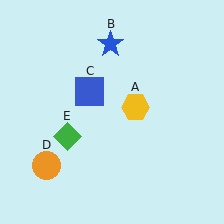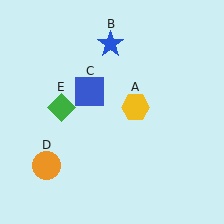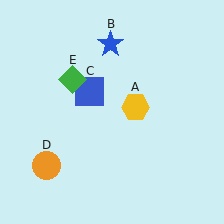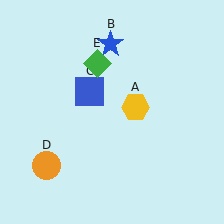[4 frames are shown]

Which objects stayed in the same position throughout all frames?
Yellow hexagon (object A) and blue star (object B) and blue square (object C) and orange circle (object D) remained stationary.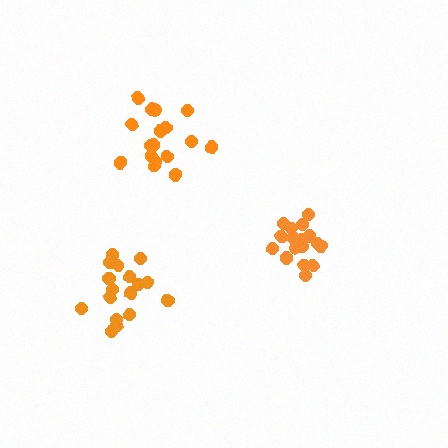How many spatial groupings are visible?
There are 3 spatial groupings.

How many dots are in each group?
Group 1: 17 dots, Group 2: 17 dots, Group 3: 18 dots (52 total).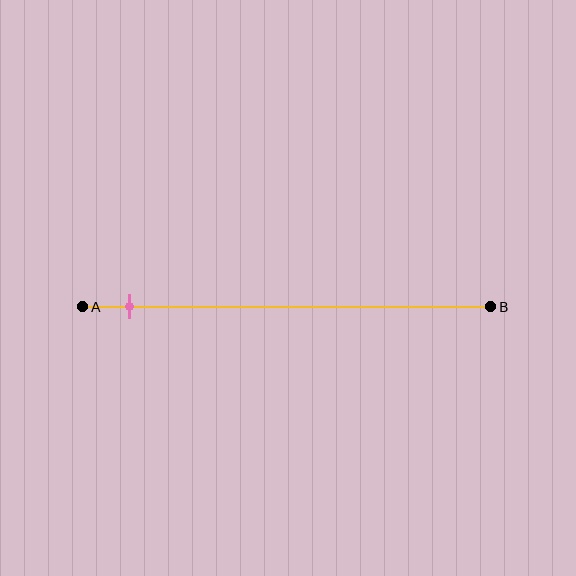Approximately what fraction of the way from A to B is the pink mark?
The pink mark is approximately 10% of the way from A to B.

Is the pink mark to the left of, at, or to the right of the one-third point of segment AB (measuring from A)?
The pink mark is to the left of the one-third point of segment AB.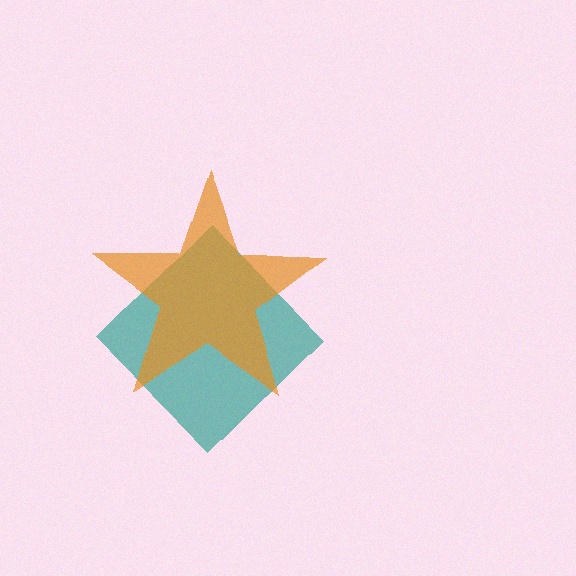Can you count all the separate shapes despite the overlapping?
Yes, there are 2 separate shapes.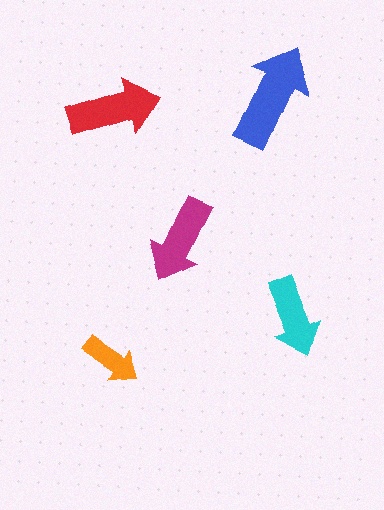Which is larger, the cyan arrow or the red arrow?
The red one.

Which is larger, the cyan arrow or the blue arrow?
The blue one.